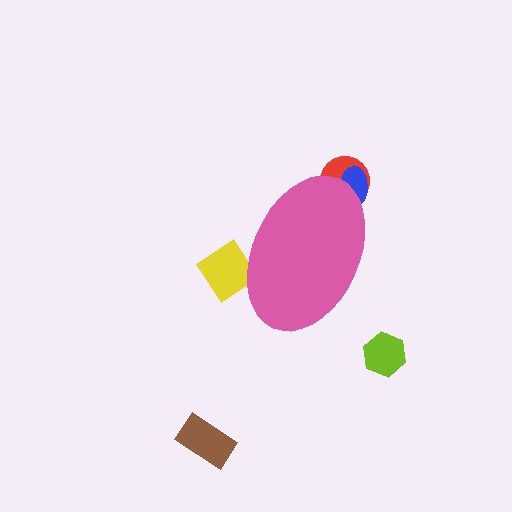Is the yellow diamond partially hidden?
Yes, the yellow diamond is partially hidden behind the pink ellipse.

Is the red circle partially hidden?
Yes, the red circle is partially hidden behind the pink ellipse.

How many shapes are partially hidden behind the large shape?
3 shapes are partially hidden.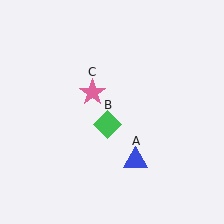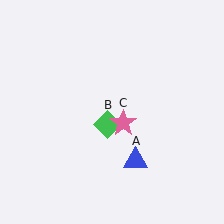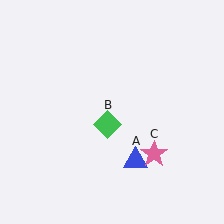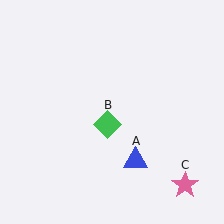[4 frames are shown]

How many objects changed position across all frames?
1 object changed position: pink star (object C).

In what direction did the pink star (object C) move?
The pink star (object C) moved down and to the right.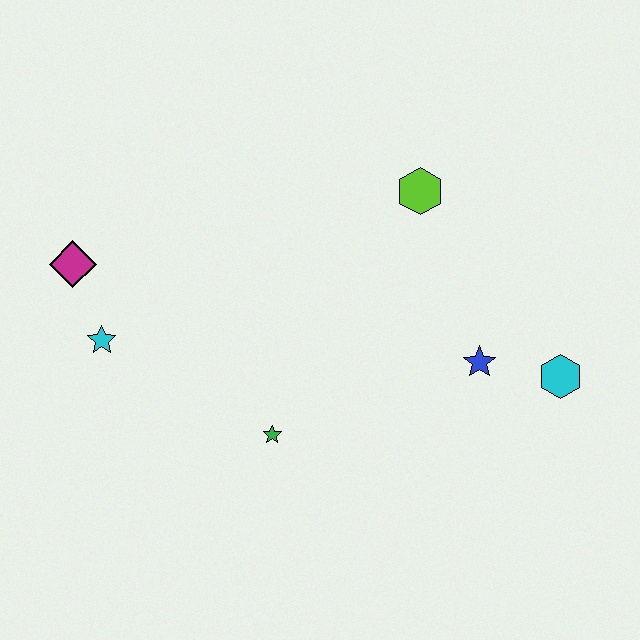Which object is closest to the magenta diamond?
The cyan star is closest to the magenta diamond.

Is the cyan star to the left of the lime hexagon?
Yes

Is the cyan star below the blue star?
No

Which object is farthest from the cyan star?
The cyan hexagon is farthest from the cyan star.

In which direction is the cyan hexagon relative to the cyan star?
The cyan hexagon is to the right of the cyan star.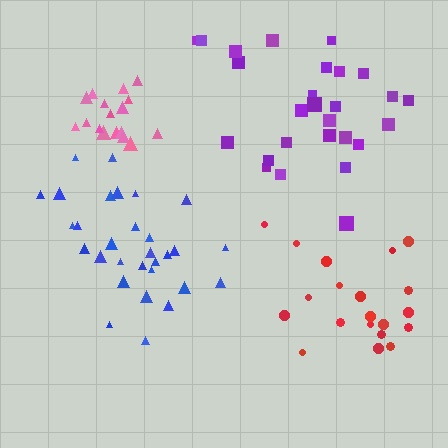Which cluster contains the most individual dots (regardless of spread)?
Blue (30).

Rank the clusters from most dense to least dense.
pink, blue, purple, red.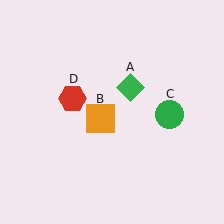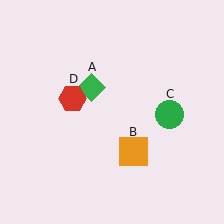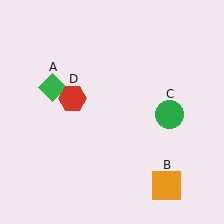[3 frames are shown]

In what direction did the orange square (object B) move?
The orange square (object B) moved down and to the right.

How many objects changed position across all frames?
2 objects changed position: green diamond (object A), orange square (object B).